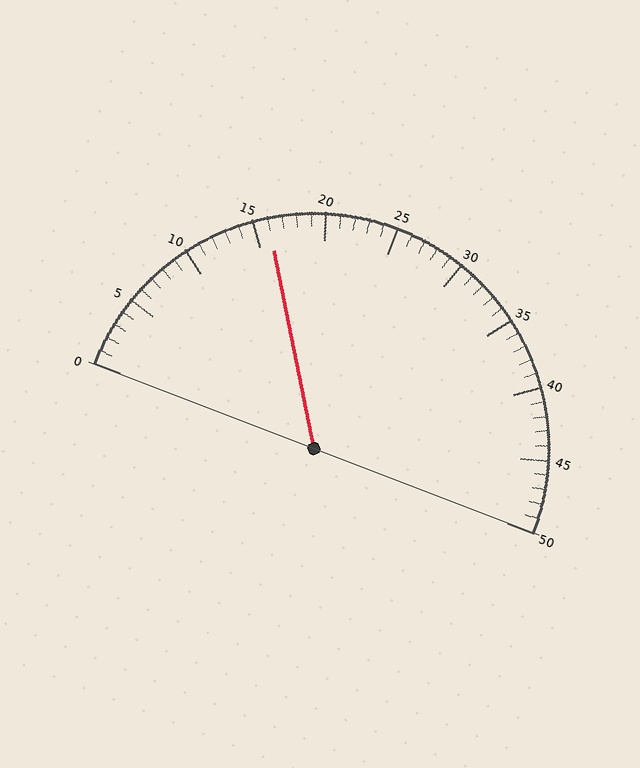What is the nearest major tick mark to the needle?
The nearest major tick mark is 15.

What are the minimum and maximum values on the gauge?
The gauge ranges from 0 to 50.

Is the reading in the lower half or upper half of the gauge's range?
The reading is in the lower half of the range (0 to 50).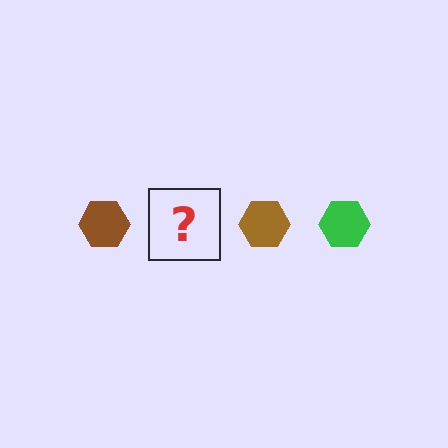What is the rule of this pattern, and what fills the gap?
The rule is that the pattern cycles through brown, green hexagons. The gap should be filled with a green hexagon.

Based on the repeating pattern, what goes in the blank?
The blank should be a green hexagon.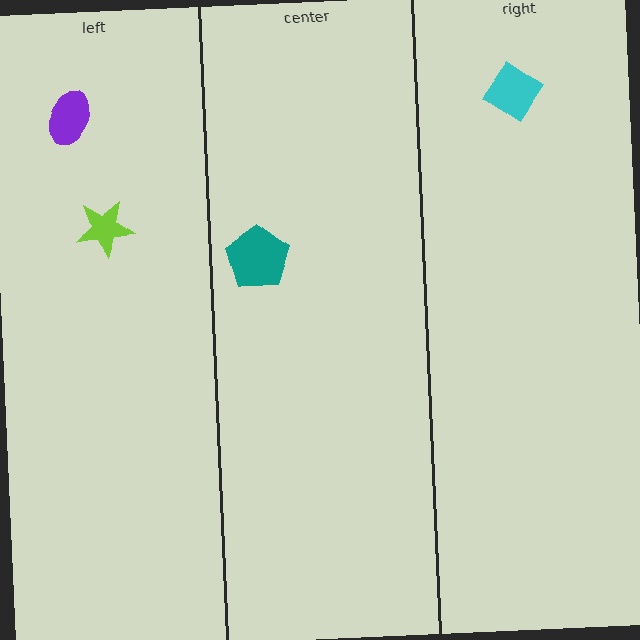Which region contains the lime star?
The left region.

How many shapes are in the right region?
1.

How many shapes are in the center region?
1.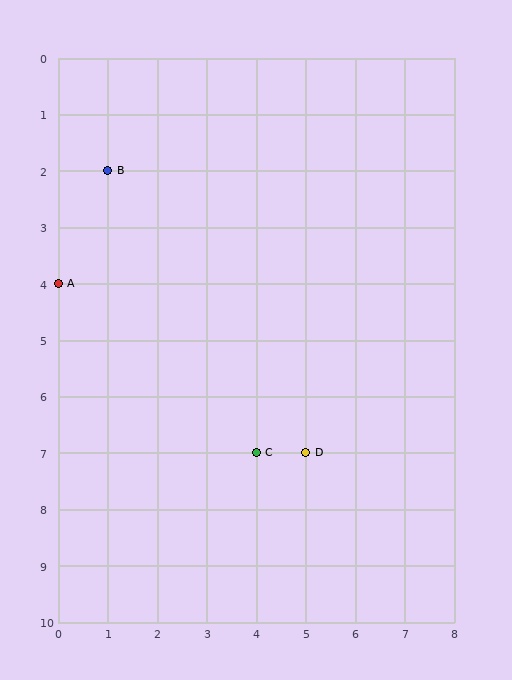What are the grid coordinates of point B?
Point B is at grid coordinates (1, 2).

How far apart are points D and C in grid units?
Points D and C are 1 column apart.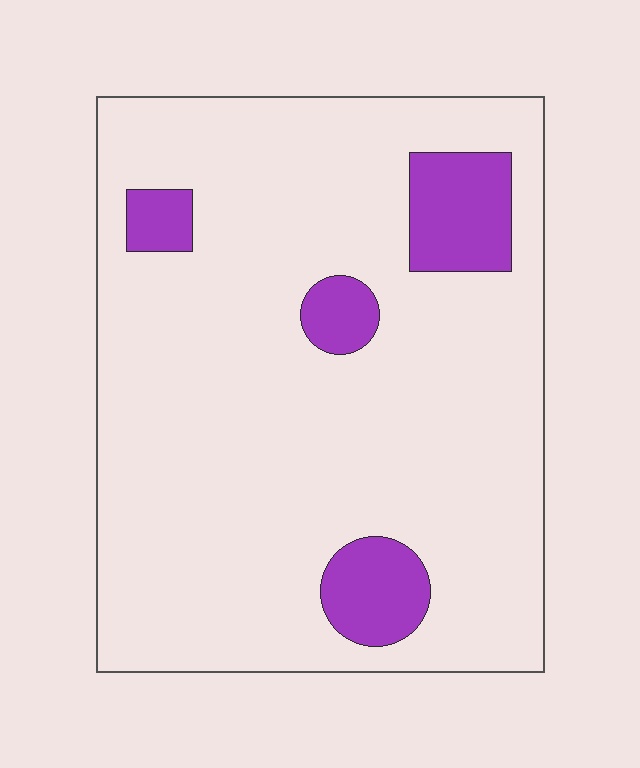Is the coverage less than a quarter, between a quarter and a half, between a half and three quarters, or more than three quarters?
Less than a quarter.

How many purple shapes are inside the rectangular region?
4.